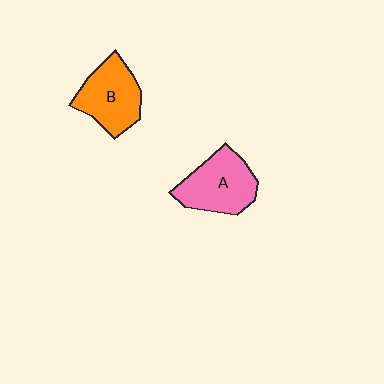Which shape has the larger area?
Shape A (pink).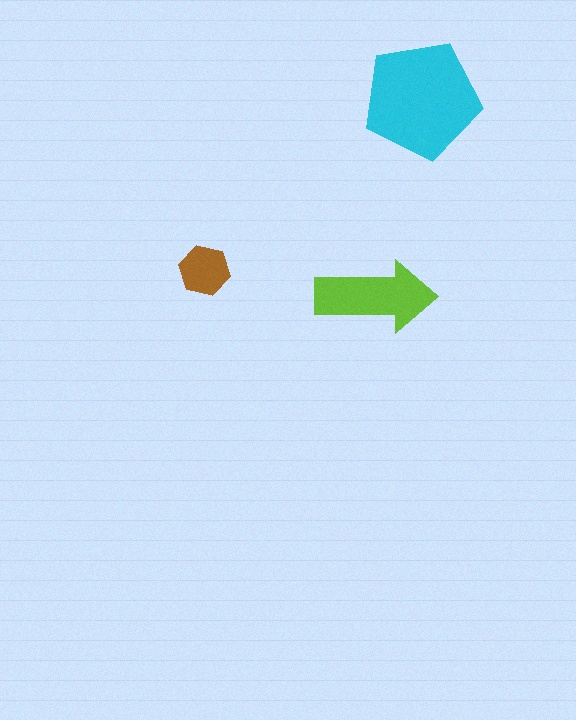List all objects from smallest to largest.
The brown hexagon, the lime arrow, the cyan pentagon.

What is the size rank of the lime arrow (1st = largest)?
2nd.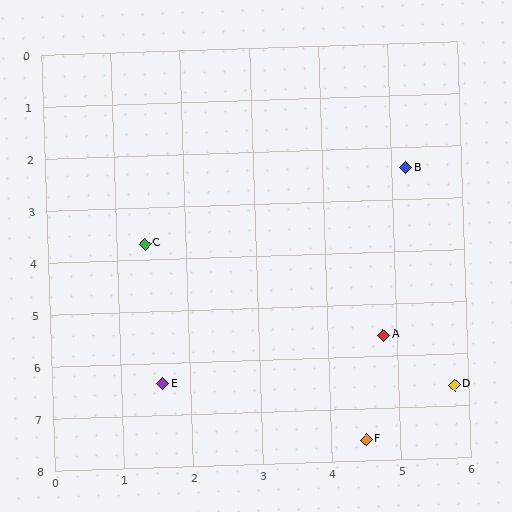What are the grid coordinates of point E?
Point E is at approximately (1.6, 6.4).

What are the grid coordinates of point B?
Point B is at approximately (5.2, 2.4).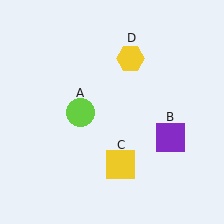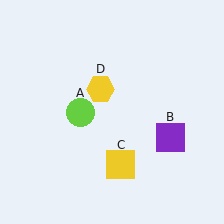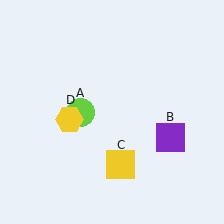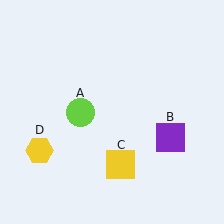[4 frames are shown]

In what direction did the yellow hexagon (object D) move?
The yellow hexagon (object D) moved down and to the left.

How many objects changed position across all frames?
1 object changed position: yellow hexagon (object D).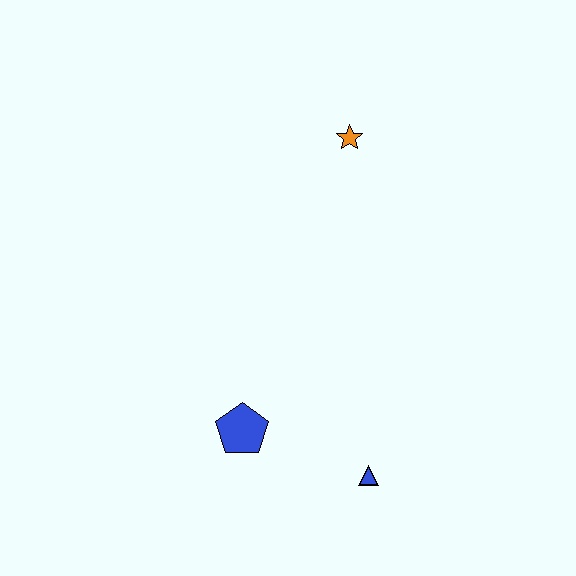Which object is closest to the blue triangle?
The blue pentagon is closest to the blue triangle.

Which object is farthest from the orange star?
The blue triangle is farthest from the orange star.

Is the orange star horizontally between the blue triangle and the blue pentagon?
Yes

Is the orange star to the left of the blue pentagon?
No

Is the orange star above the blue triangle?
Yes